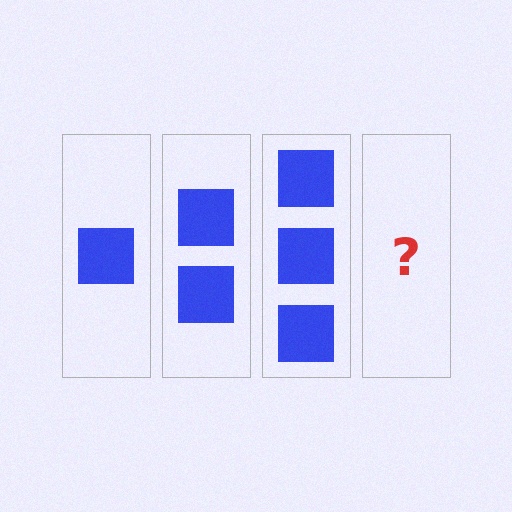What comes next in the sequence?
The next element should be 4 squares.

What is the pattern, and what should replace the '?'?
The pattern is that each step adds one more square. The '?' should be 4 squares.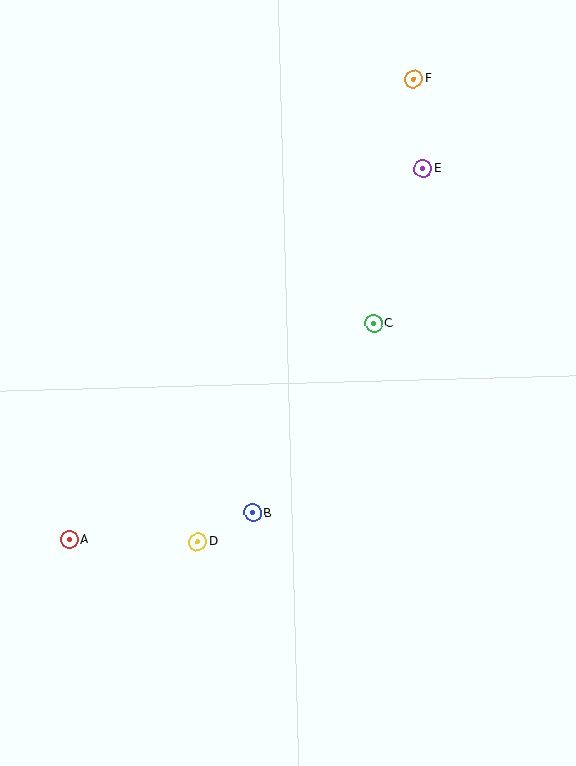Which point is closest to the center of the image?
Point C at (374, 323) is closest to the center.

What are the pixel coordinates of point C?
Point C is at (374, 323).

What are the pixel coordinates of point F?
Point F is at (414, 79).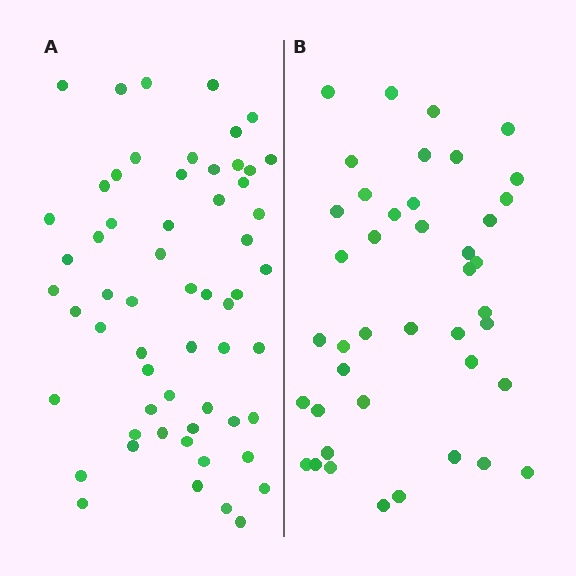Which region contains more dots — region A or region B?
Region A (the left region) has more dots.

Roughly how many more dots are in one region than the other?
Region A has approximately 15 more dots than region B.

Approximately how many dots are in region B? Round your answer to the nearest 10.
About 40 dots. (The exact count is 42, which rounds to 40.)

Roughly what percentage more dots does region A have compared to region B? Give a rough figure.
About 40% more.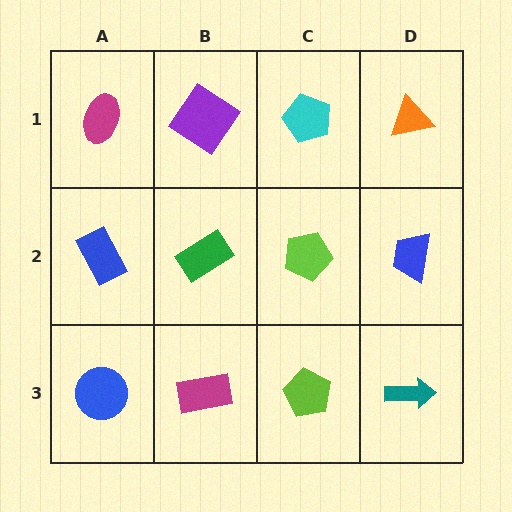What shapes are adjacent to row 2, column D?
An orange triangle (row 1, column D), a teal arrow (row 3, column D), a lime pentagon (row 2, column C).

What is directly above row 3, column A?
A blue rectangle.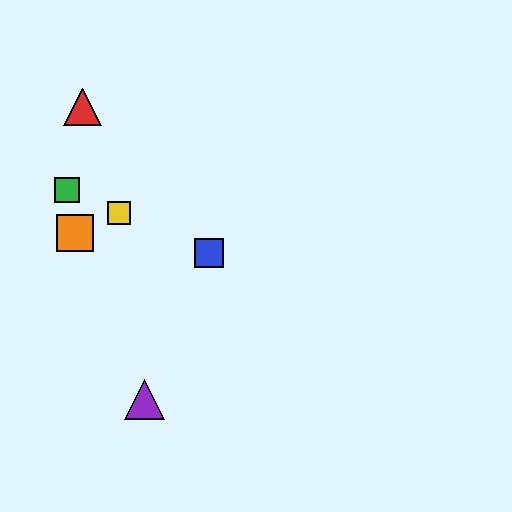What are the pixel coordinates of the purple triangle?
The purple triangle is at (144, 399).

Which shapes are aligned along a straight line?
The blue square, the green square, the yellow square are aligned along a straight line.